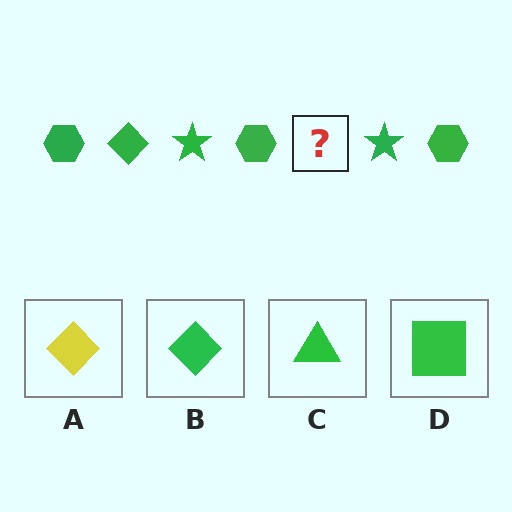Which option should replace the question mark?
Option B.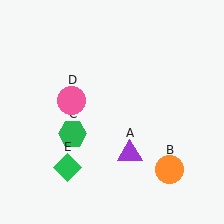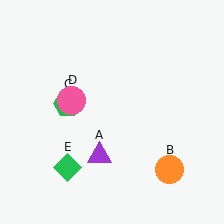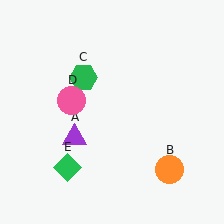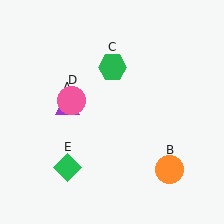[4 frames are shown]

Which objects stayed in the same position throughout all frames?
Orange circle (object B) and pink circle (object D) and green diamond (object E) remained stationary.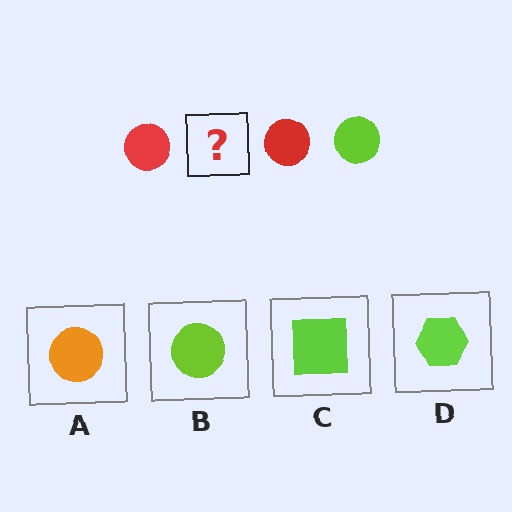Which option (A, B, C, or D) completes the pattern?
B.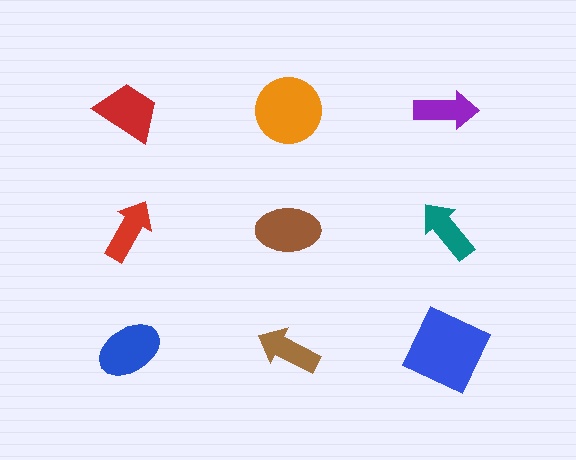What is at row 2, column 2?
A brown ellipse.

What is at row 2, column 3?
A teal arrow.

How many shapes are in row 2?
3 shapes.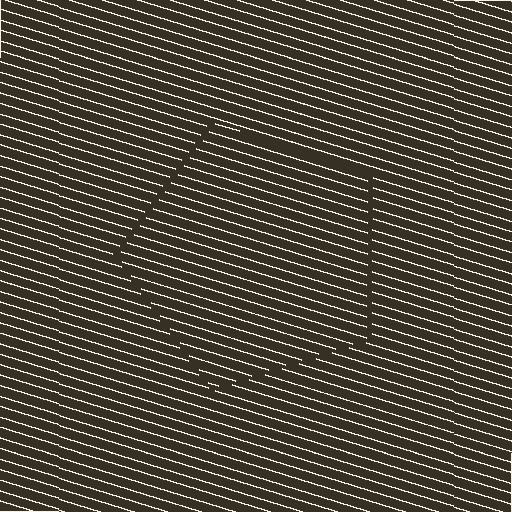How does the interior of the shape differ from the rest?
The interior of the shape contains the same grating, shifted by half a period — the contour is defined by the phase discontinuity where line-ends from the inner and outer gratings abut.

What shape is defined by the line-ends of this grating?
An illusory pentagon. The interior of the shape contains the same grating, shifted by half a period — the contour is defined by the phase discontinuity where line-ends from the inner and outer gratings abut.